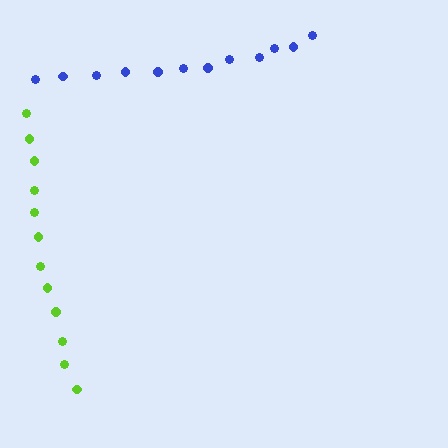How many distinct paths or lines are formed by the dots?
There are 2 distinct paths.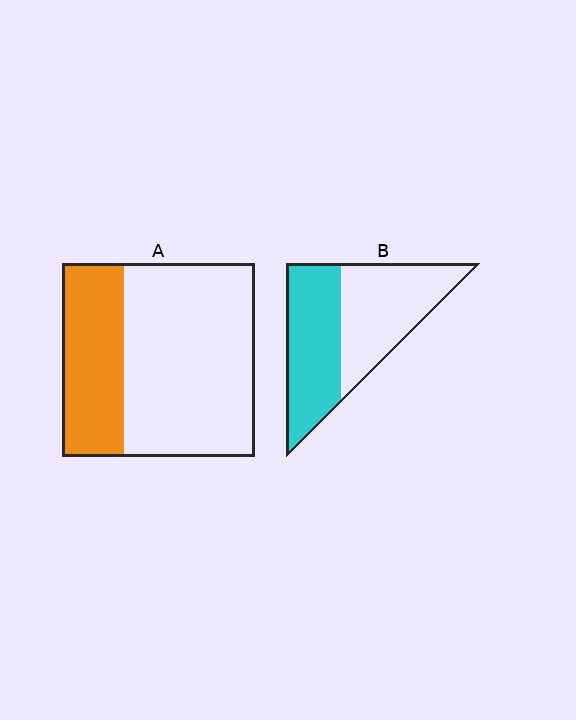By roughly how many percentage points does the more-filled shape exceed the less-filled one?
By roughly 15 percentage points (B over A).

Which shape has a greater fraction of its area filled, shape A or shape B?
Shape B.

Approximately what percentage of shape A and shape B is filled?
A is approximately 30% and B is approximately 50%.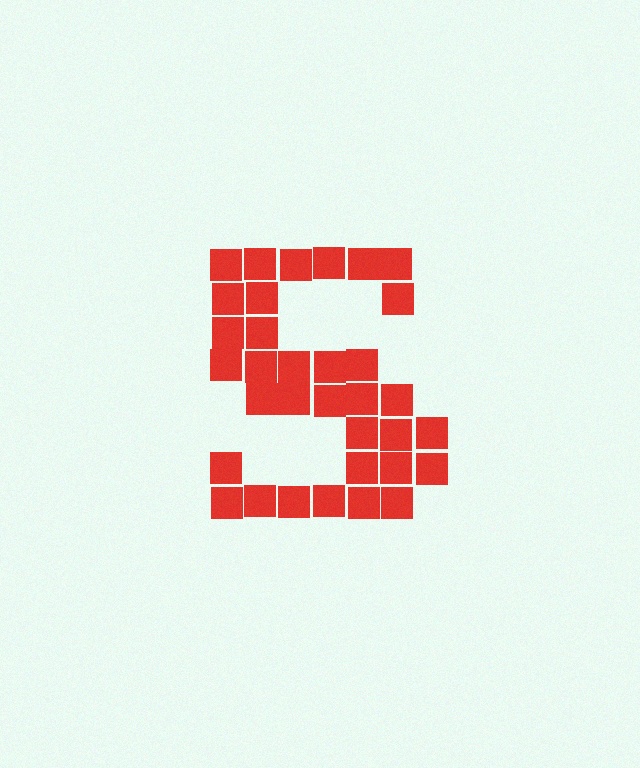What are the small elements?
The small elements are squares.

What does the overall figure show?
The overall figure shows the letter S.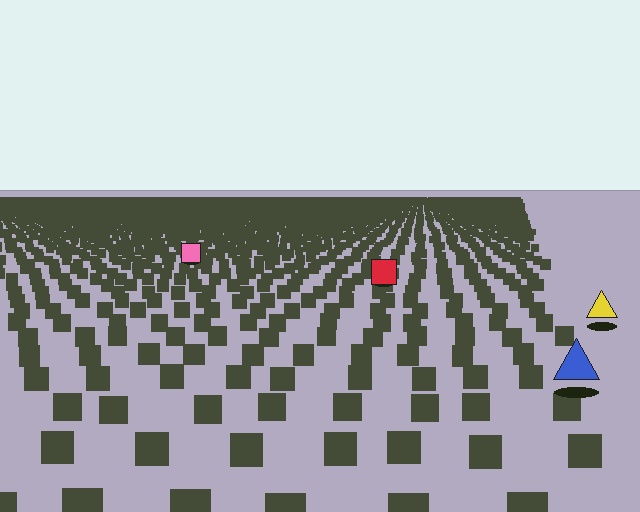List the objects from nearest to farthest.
From nearest to farthest: the blue triangle, the yellow triangle, the red square, the pink square.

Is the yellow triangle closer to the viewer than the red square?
Yes. The yellow triangle is closer — you can tell from the texture gradient: the ground texture is coarser near it.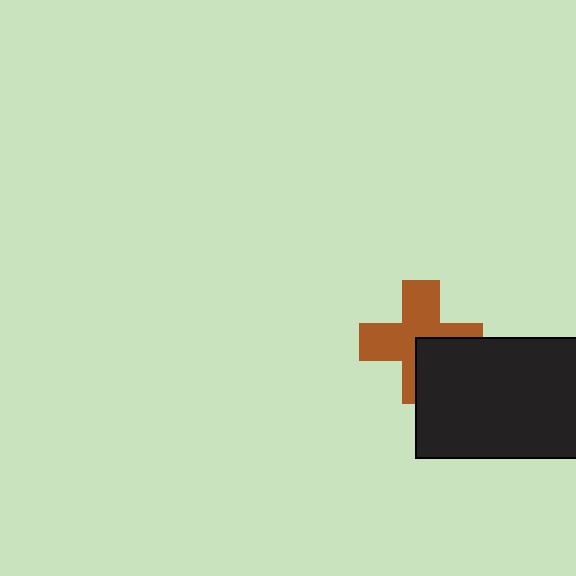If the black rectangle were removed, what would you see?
You would see the complete brown cross.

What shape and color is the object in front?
The object in front is a black rectangle.